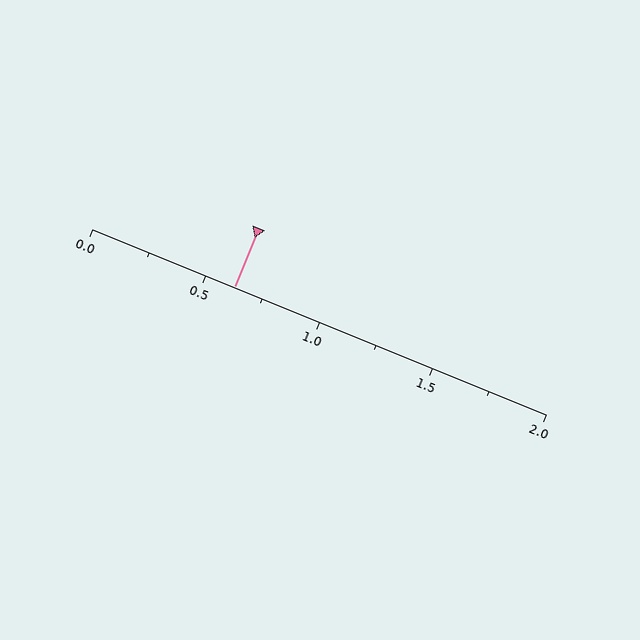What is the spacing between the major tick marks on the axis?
The major ticks are spaced 0.5 apart.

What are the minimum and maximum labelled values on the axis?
The axis runs from 0.0 to 2.0.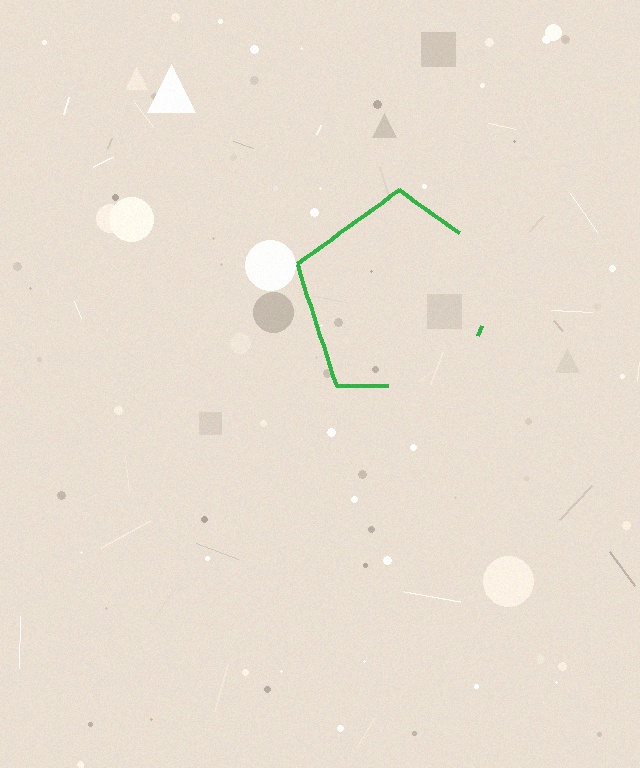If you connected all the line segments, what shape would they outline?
They would outline a pentagon.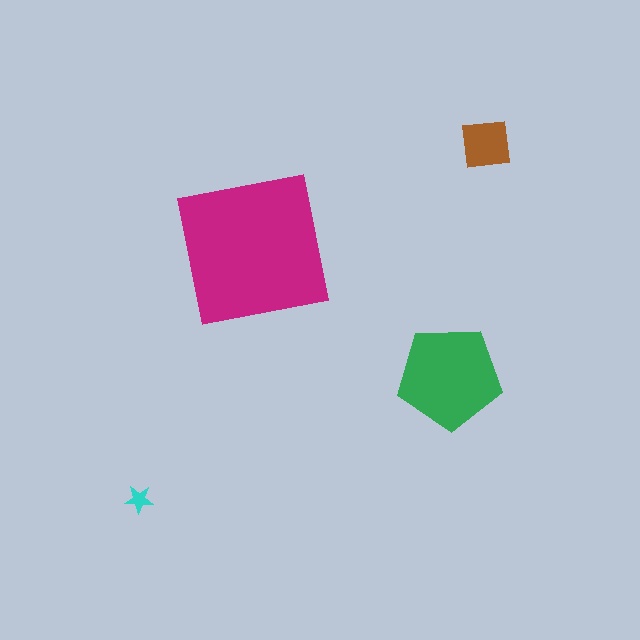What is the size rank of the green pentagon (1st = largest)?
2nd.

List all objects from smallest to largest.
The cyan star, the brown square, the green pentagon, the magenta square.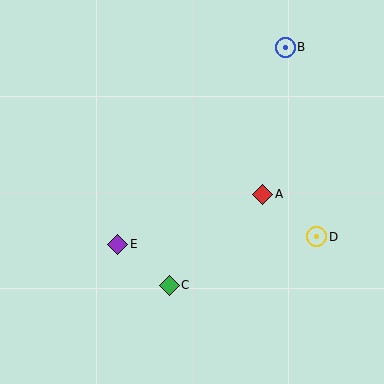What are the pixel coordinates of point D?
Point D is at (317, 237).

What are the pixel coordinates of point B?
Point B is at (285, 47).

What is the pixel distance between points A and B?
The distance between A and B is 149 pixels.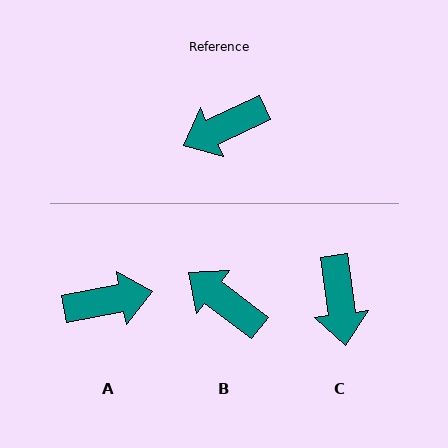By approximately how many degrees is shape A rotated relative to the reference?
Approximately 166 degrees counter-clockwise.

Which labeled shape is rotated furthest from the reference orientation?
A, about 166 degrees away.